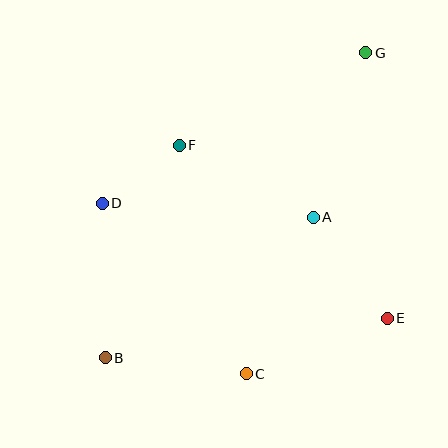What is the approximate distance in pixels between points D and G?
The distance between D and G is approximately 303 pixels.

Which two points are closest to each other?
Points D and F are closest to each other.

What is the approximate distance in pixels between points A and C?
The distance between A and C is approximately 170 pixels.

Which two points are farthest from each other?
Points B and G are farthest from each other.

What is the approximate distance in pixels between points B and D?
The distance between B and D is approximately 154 pixels.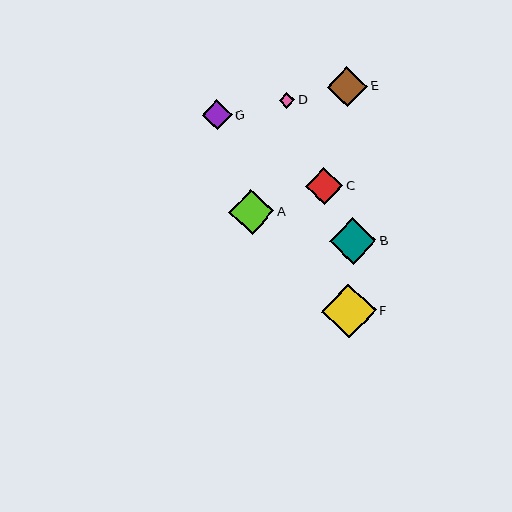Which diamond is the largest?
Diamond F is the largest with a size of approximately 55 pixels.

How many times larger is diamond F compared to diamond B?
Diamond F is approximately 1.2 times the size of diamond B.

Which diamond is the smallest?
Diamond D is the smallest with a size of approximately 16 pixels.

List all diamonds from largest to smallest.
From largest to smallest: F, B, A, E, C, G, D.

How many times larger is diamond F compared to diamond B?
Diamond F is approximately 1.2 times the size of diamond B.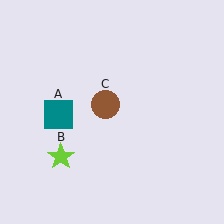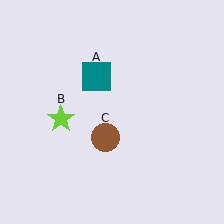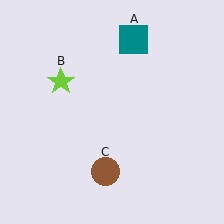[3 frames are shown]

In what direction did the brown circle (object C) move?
The brown circle (object C) moved down.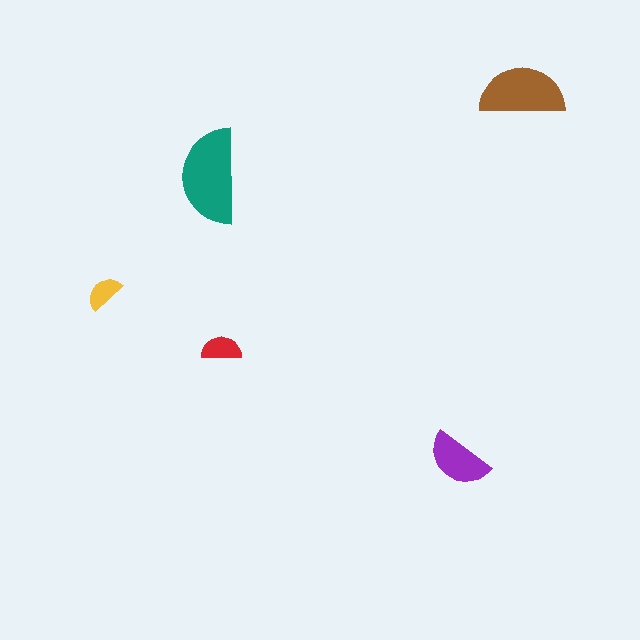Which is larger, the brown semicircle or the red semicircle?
The brown one.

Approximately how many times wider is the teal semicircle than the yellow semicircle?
About 2.5 times wider.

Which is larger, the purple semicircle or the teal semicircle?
The teal one.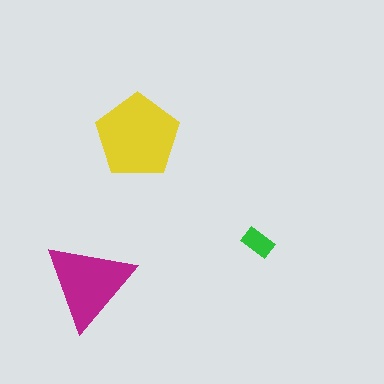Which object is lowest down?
The magenta triangle is bottommost.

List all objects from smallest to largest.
The green rectangle, the magenta triangle, the yellow pentagon.